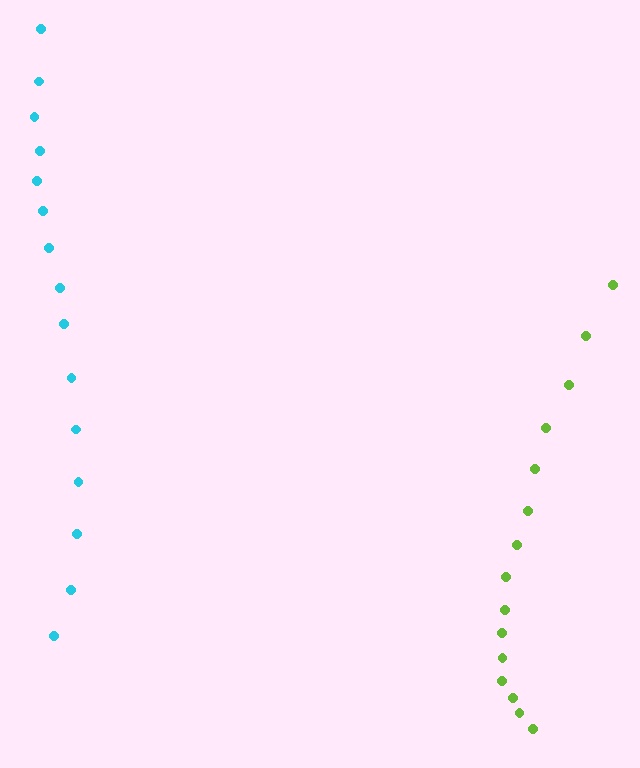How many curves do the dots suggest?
There are 2 distinct paths.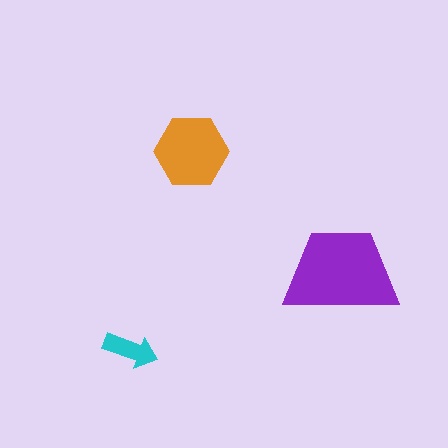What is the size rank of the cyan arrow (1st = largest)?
3rd.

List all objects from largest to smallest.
The purple trapezoid, the orange hexagon, the cyan arrow.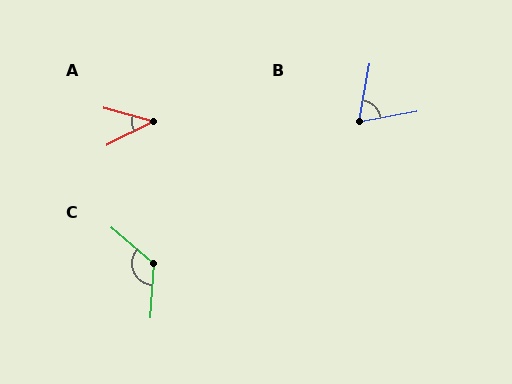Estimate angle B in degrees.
Approximately 70 degrees.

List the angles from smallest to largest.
A (41°), B (70°), C (127°).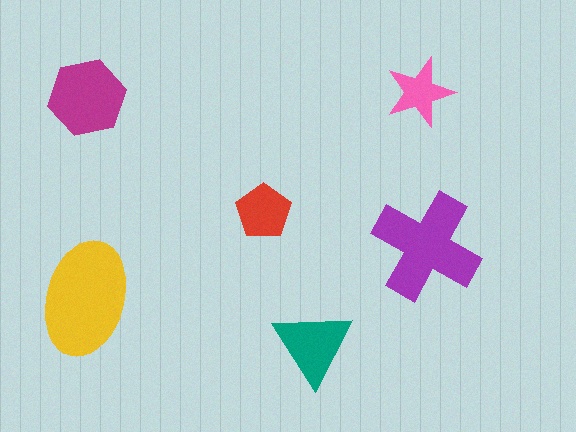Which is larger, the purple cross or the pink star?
The purple cross.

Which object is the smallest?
The pink star.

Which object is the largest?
The yellow ellipse.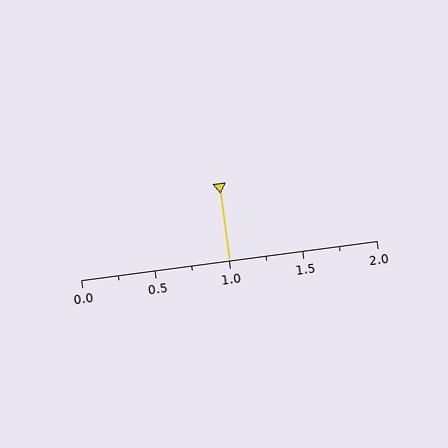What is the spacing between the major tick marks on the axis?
The major ticks are spaced 0.5 apart.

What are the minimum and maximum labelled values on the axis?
The axis runs from 0.0 to 2.0.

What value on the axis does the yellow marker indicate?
The marker indicates approximately 1.